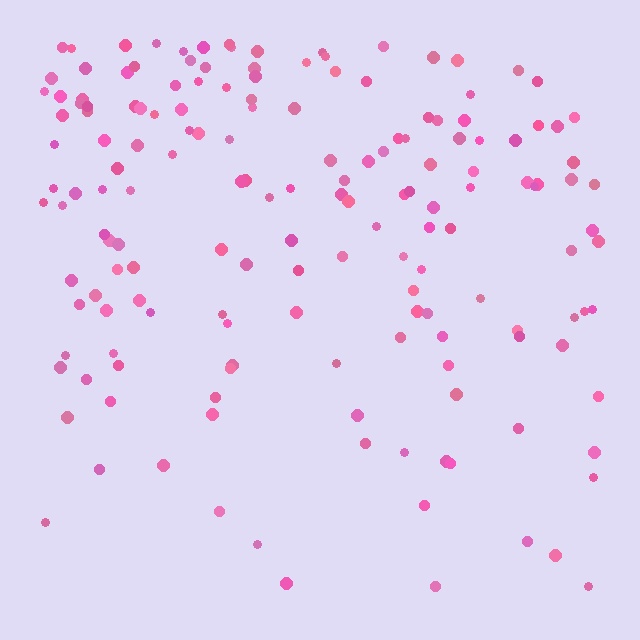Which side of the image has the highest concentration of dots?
The top.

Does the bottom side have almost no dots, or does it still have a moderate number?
Still a moderate number, just noticeably fewer than the top.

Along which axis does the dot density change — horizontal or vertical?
Vertical.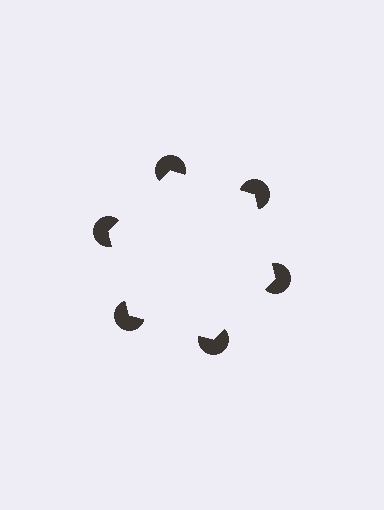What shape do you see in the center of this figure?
An illusory hexagon — its edges are inferred from the aligned wedge cuts in the pac-man discs, not physically drawn.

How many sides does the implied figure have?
6 sides.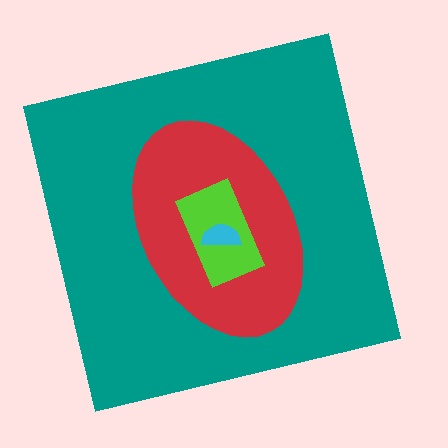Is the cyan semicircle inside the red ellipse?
Yes.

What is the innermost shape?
The cyan semicircle.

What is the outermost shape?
The teal square.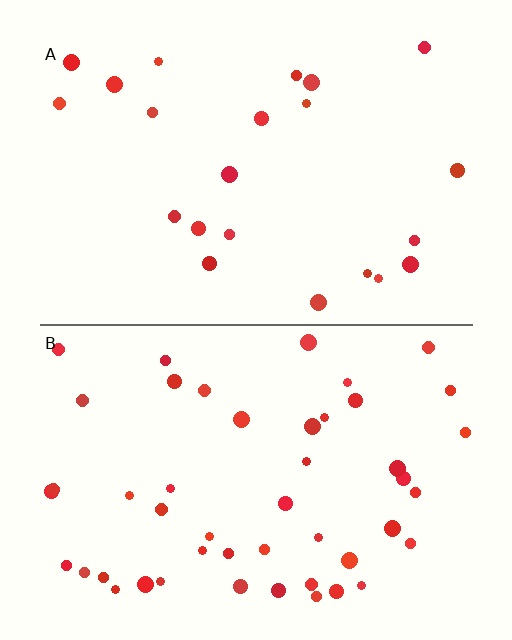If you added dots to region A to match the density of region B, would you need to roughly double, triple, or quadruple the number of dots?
Approximately double.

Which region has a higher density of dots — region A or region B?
B (the bottom).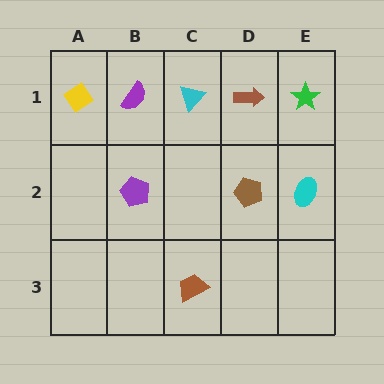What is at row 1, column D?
A brown arrow.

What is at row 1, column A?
A yellow diamond.